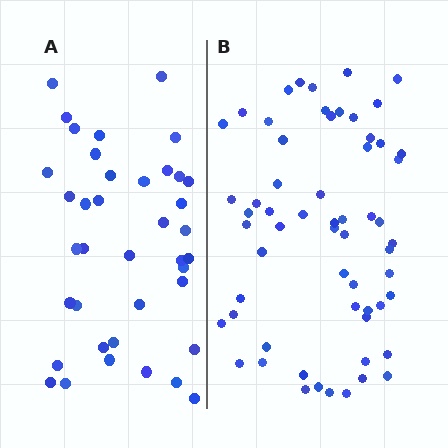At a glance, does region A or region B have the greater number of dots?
Region B (the right region) has more dots.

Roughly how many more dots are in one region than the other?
Region B has approximately 20 more dots than region A.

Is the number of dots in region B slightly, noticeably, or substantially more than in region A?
Region B has substantially more. The ratio is roughly 1.5 to 1.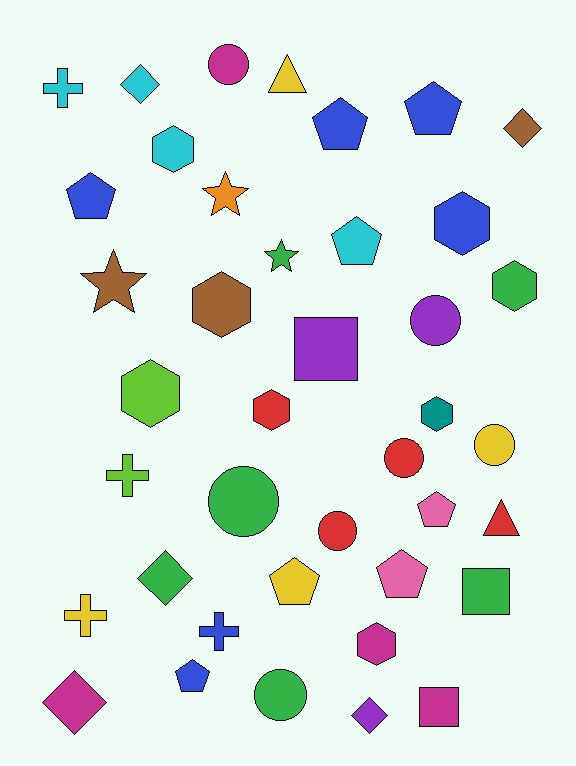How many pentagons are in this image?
There are 8 pentagons.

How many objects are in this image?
There are 40 objects.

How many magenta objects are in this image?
There are 4 magenta objects.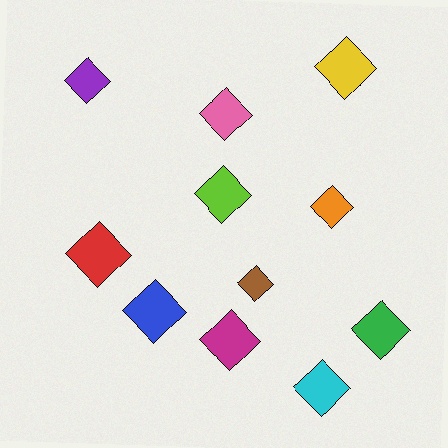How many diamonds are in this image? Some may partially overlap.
There are 11 diamonds.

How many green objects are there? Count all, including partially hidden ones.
There is 1 green object.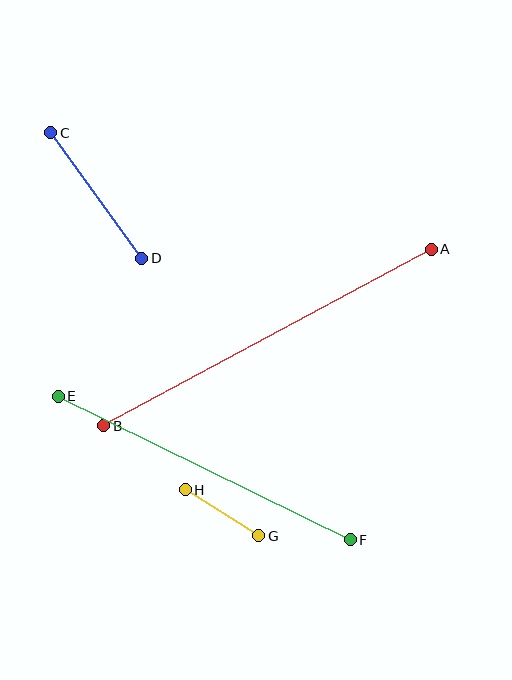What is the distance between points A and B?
The distance is approximately 372 pixels.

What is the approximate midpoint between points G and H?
The midpoint is at approximately (222, 513) pixels.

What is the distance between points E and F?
The distance is approximately 325 pixels.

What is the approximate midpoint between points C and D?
The midpoint is at approximately (96, 195) pixels.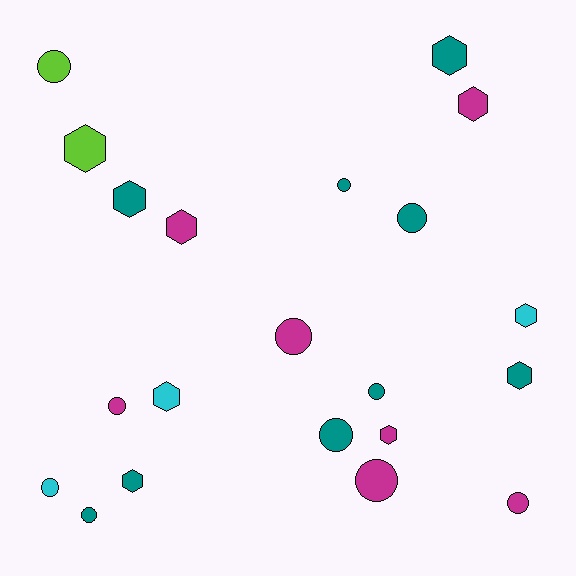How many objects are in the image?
There are 21 objects.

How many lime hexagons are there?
There is 1 lime hexagon.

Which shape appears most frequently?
Circle, with 11 objects.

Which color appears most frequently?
Teal, with 9 objects.